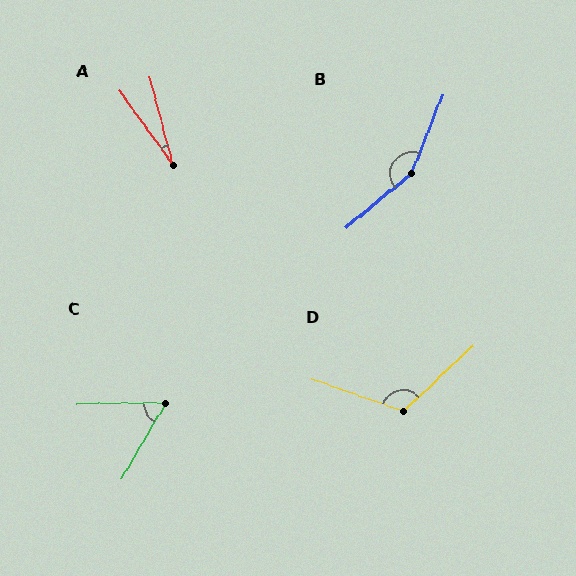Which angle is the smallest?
A, at approximately 21 degrees.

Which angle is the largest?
B, at approximately 152 degrees.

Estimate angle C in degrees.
Approximately 59 degrees.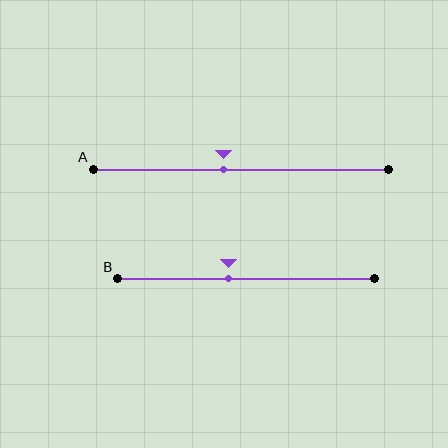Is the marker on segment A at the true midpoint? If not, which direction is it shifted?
No, the marker on segment A is shifted to the left by about 6% of the segment length.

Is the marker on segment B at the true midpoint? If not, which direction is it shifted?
No, the marker on segment B is shifted to the left by about 7% of the segment length.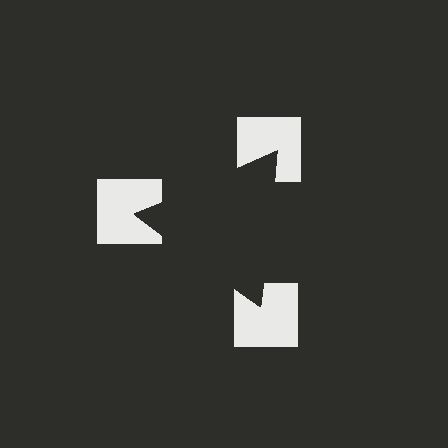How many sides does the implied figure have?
3 sides.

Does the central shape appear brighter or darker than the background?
It typically appears slightly darker than the background, even though no actual brightness change is drawn.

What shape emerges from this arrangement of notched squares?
An illusory triangle — its edges are inferred from the aligned wedge cuts in the notched squares, not physically drawn.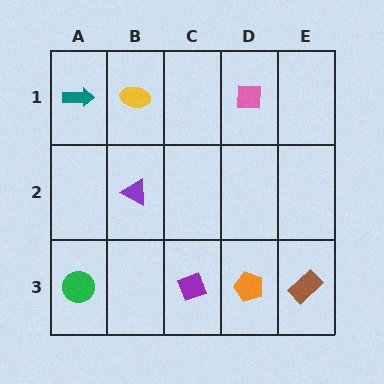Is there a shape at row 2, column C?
No, that cell is empty.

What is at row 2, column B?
A purple triangle.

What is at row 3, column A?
A green circle.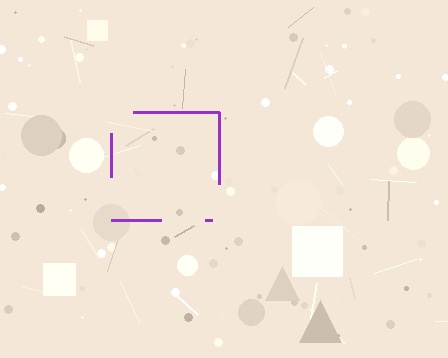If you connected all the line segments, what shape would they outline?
They would outline a square.